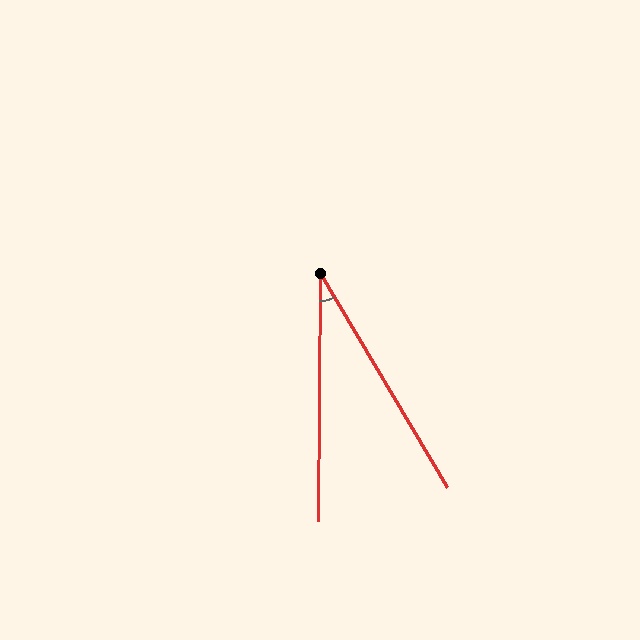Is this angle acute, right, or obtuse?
It is acute.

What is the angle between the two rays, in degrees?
Approximately 31 degrees.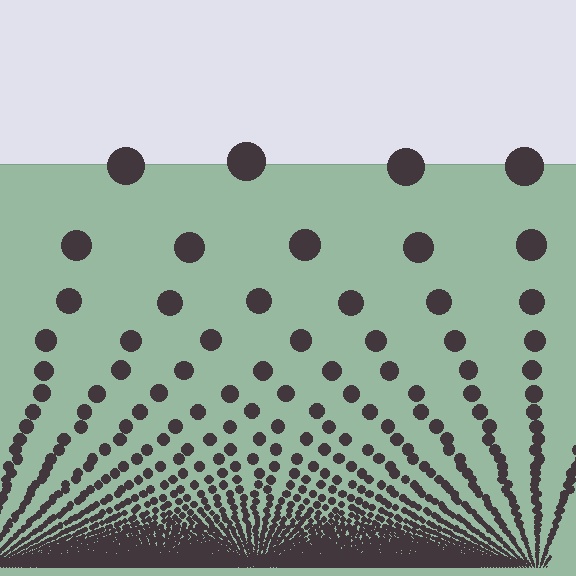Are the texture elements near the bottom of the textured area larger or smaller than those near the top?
Smaller. The gradient is inverted — elements near the bottom are smaller and denser.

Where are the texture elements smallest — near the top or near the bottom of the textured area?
Near the bottom.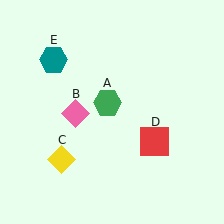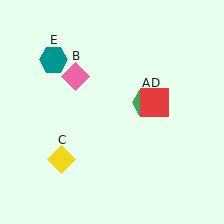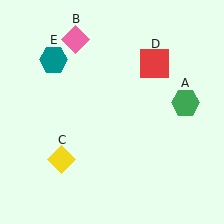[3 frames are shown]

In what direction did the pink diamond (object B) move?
The pink diamond (object B) moved up.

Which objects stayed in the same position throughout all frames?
Yellow diamond (object C) and teal hexagon (object E) remained stationary.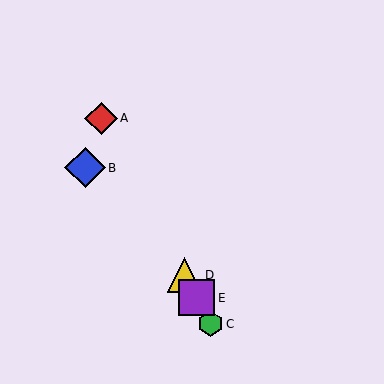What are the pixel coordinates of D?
Object D is at (185, 275).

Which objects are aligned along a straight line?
Objects A, C, D, E are aligned along a straight line.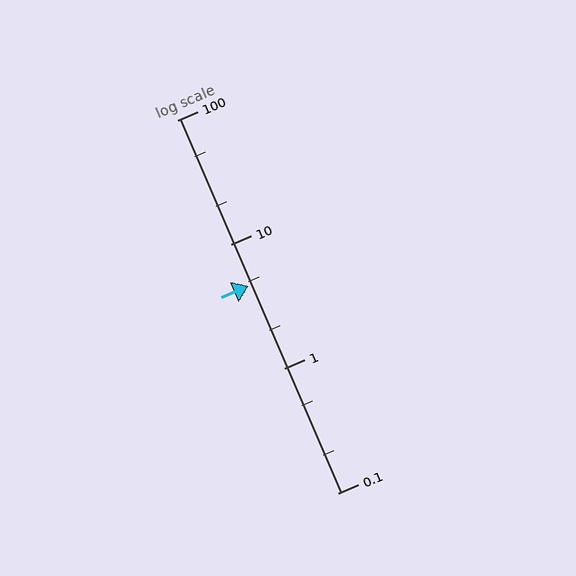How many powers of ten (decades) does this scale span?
The scale spans 3 decades, from 0.1 to 100.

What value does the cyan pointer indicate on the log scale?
The pointer indicates approximately 4.6.